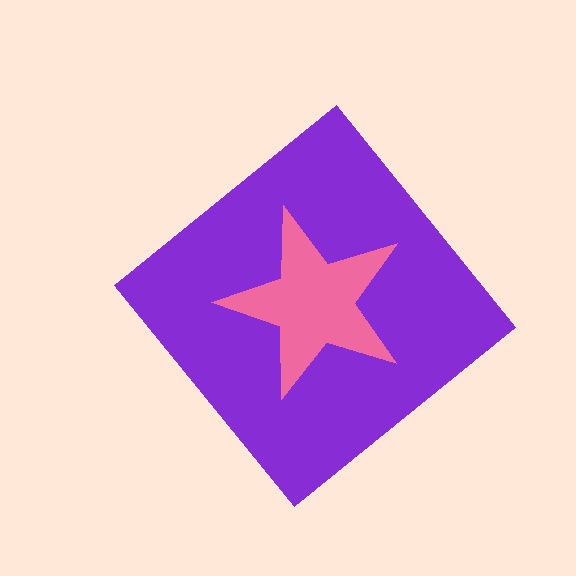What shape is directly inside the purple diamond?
The pink star.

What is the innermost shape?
The pink star.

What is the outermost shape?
The purple diamond.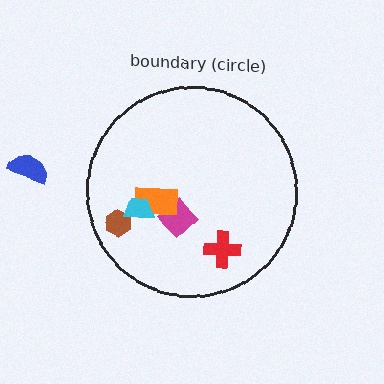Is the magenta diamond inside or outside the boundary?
Inside.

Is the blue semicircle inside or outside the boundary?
Outside.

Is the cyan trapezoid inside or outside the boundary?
Inside.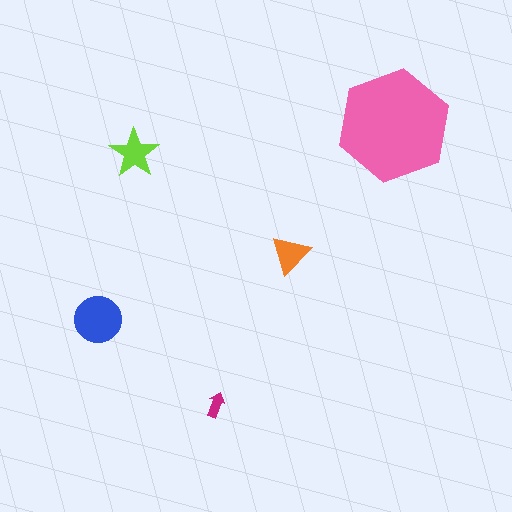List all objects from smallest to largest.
The magenta arrow, the orange triangle, the lime star, the blue circle, the pink hexagon.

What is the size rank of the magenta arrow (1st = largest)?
5th.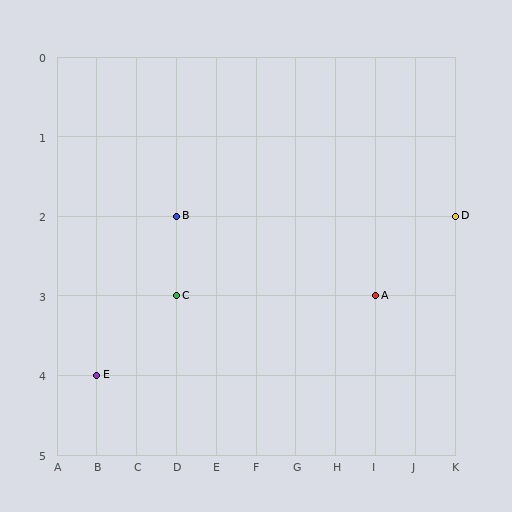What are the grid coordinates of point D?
Point D is at grid coordinates (K, 2).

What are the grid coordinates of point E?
Point E is at grid coordinates (B, 4).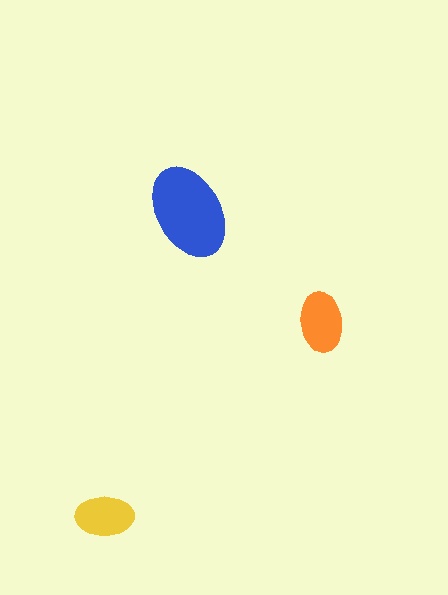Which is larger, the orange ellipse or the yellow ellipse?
The orange one.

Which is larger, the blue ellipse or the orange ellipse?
The blue one.